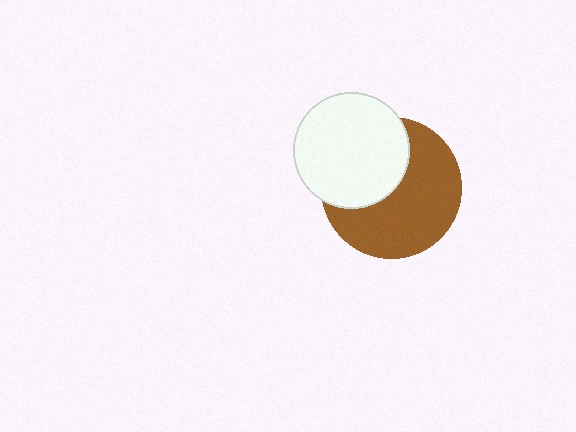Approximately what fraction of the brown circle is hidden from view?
Roughly 39% of the brown circle is hidden behind the white circle.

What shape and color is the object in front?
The object in front is a white circle.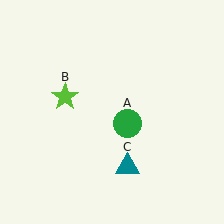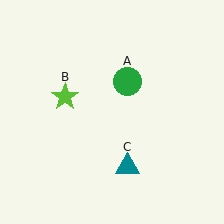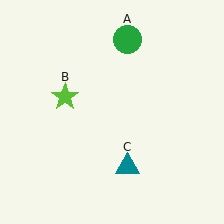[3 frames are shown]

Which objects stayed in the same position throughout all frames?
Lime star (object B) and teal triangle (object C) remained stationary.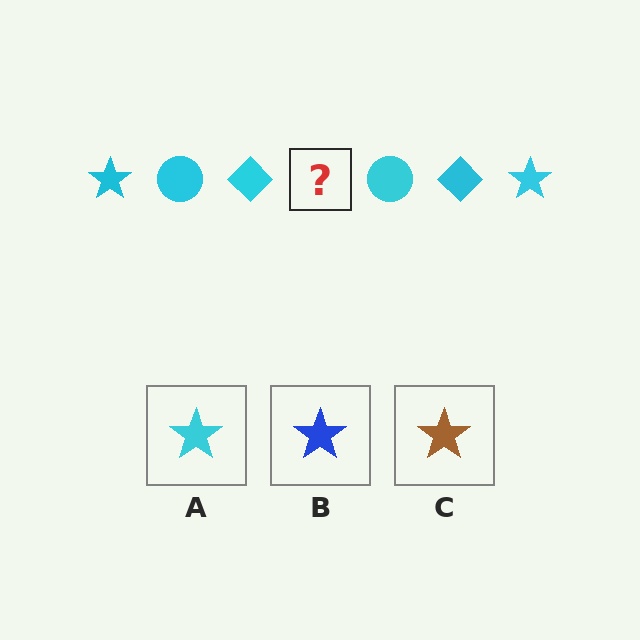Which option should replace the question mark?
Option A.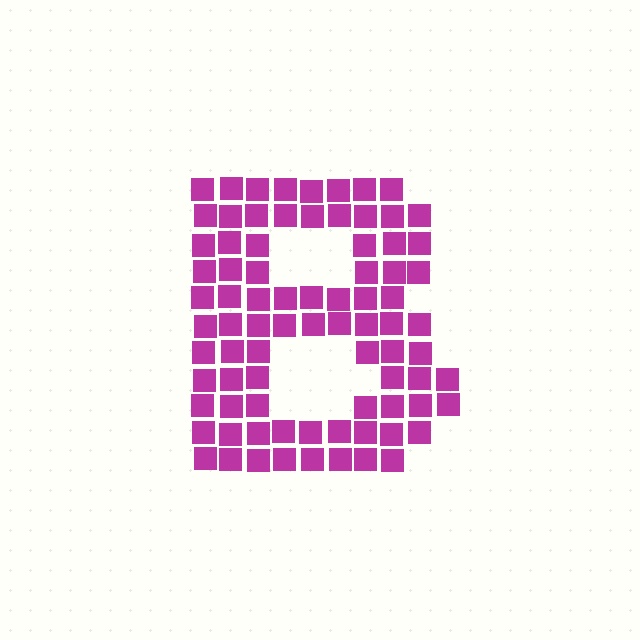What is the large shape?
The large shape is the letter B.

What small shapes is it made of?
It is made of small squares.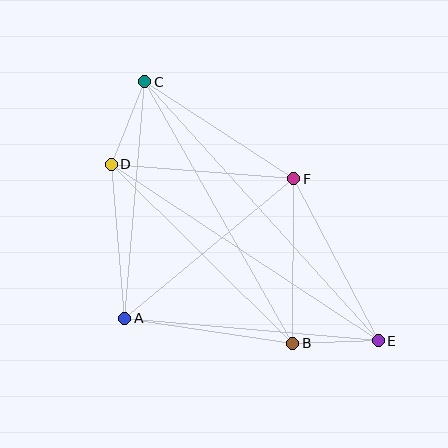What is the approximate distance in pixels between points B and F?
The distance between B and F is approximately 165 pixels.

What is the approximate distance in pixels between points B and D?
The distance between B and D is approximately 255 pixels.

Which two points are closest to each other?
Points B and E are closest to each other.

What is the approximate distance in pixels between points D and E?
The distance between D and E is approximately 320 pixels.